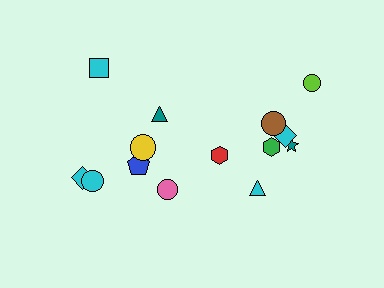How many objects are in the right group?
There are 8 objects.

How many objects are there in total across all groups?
There are 14 objects.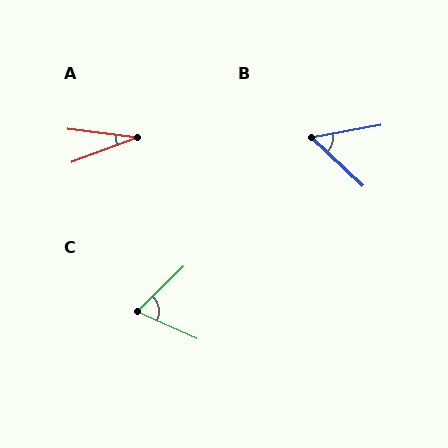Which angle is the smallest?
A, at approximately 28 degrees.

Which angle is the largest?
C, at approximately 69 degrees.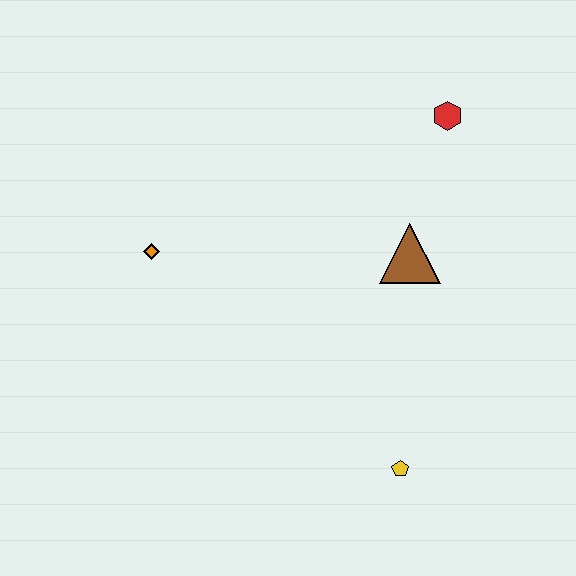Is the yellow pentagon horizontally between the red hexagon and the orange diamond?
Yes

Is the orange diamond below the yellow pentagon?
No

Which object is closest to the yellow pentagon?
The brown triangle is closest to the yellow pentagon.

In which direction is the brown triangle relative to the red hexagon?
The brown triangle is below the red hexagon.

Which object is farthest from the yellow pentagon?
The red hexagon is farthest from the yellow pentagon.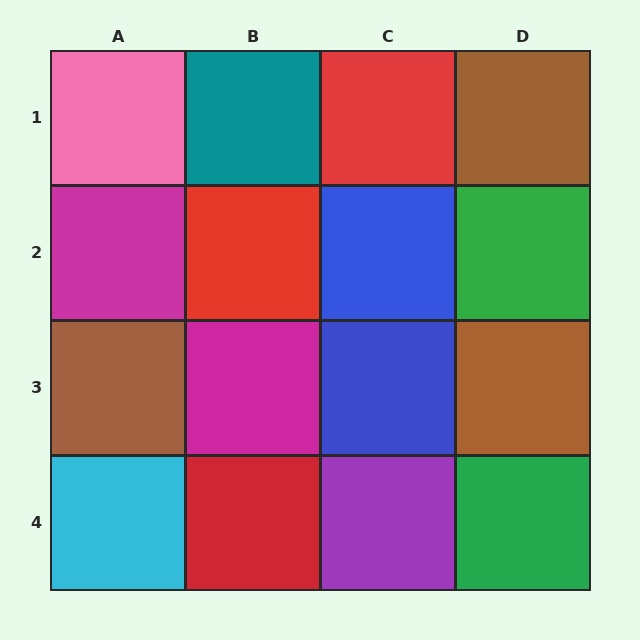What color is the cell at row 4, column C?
Purple.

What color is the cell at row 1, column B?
Teal.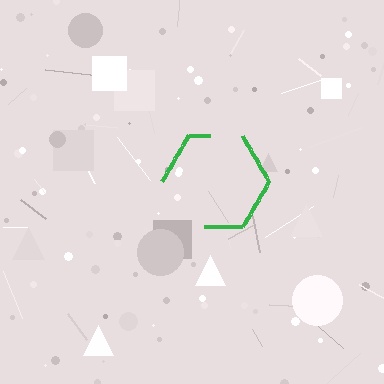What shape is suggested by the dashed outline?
The dashed outline suggests a hexagon.